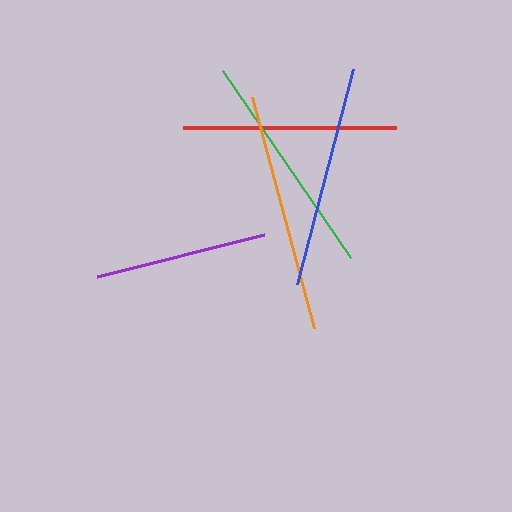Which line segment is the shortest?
The purple line is the shortest at approximately 173 pixels.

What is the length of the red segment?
The red segment is approximately 213 pixels long.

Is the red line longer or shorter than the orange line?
The orange line is longer than the red line.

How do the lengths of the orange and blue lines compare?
The orange and blue lines are approximately the same length.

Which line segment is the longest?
The orange line is the longest at approximately 239 pixels.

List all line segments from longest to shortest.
From longest to shortest: orange, green, blue, red, purple.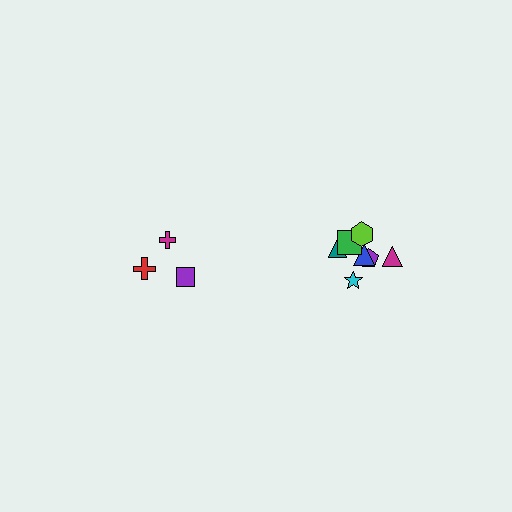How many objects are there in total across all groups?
There are 10 objects.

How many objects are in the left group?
There are 3 objects.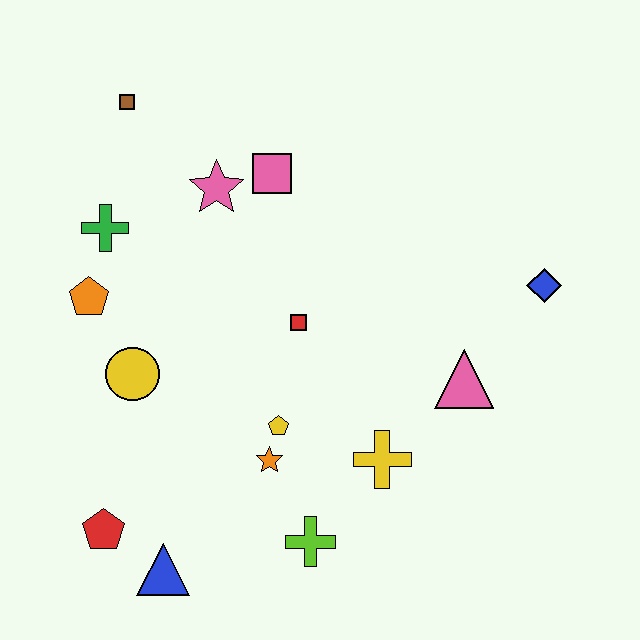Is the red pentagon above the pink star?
No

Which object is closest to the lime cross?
The orange star is closest to the lime cross.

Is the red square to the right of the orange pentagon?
Yes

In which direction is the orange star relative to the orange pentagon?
The orange star is to the right of the orange pentagon.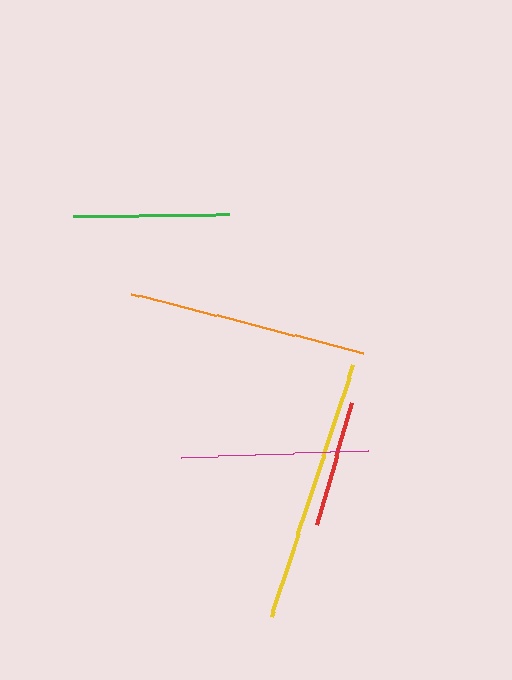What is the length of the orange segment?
The orange segment is approximately 239 pixels long.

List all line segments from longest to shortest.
From longest to shortest: yellow, orange, magenta, green, red.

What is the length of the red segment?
The red segment is approximately 127 pixels long.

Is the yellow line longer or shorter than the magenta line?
The yellow line is longer than the magenta line.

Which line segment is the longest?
The yellow line is the longest at approximately 266 pixels.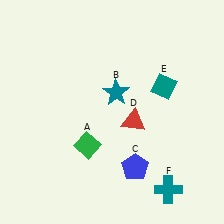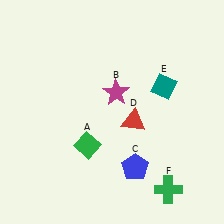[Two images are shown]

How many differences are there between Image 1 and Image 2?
There are 2 differences between the two images.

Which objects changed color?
B changed from teal to magenta. F changed from teal to green.